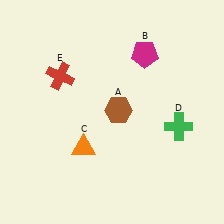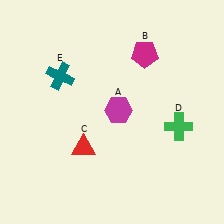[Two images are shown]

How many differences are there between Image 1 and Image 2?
There are 3 differences between the two images.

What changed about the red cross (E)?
In Image 1, E is red. In Image 2, it changed to teal.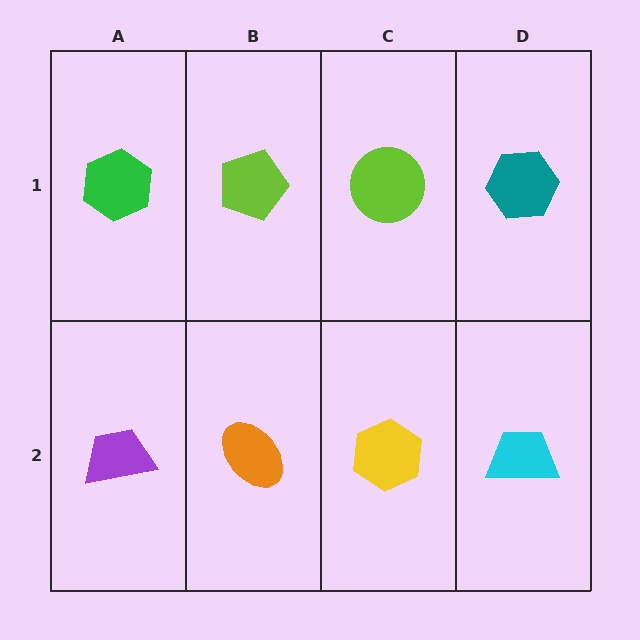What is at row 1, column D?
A teal hexagon.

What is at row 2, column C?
A yellow hexagon.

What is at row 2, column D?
A cyan trapezoid.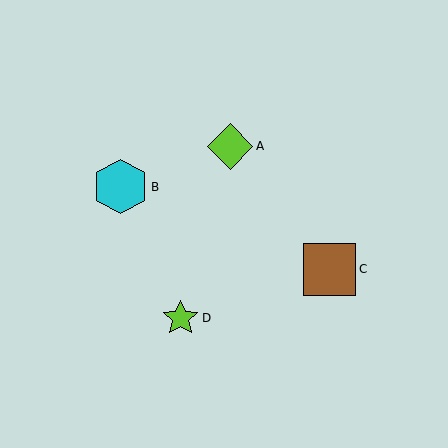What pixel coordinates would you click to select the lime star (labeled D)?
Click at (180, 318) to select the lime star D.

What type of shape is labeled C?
Shape C is a brown square.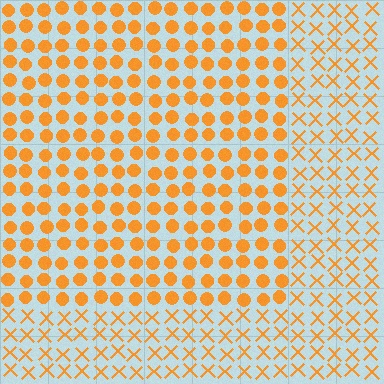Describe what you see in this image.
The image is filled with small orange elements arranged in a uniform grid. A rectangle-shaped region contains circles, while the surrounding area contains X marks. The boundary is defined purely by the change in element shape.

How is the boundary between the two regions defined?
The boundary is defined by a change in element shape: circles inside vs. X marks outside. All elements share the same color and spacing.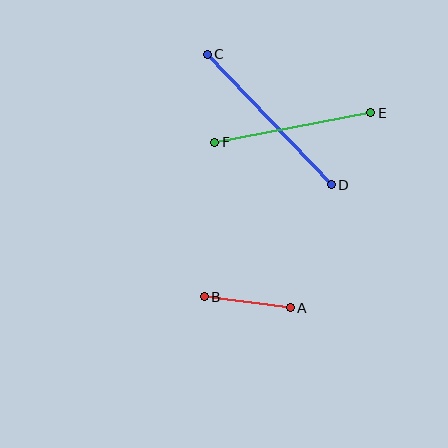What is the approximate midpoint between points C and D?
The midpoint is at approximately (269, 120) pixels.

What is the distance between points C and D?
The distance is approximately 180 pixels.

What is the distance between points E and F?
The distance is approximately 158 pixels.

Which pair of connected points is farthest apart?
Points C and D are farthest apart.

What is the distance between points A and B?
The distance is approximately 86 pixels.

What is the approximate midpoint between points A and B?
The midpoint is at approximately (247, 302) pixels.